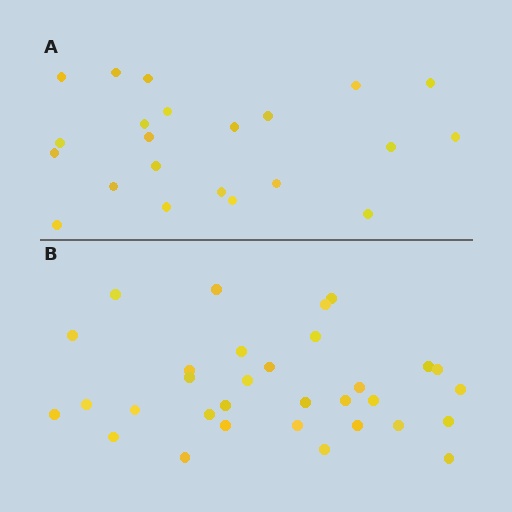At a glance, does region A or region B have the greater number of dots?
Region B (the bottom region) has more dots.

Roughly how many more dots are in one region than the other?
Region B has roughly 10 or so more dots than region A.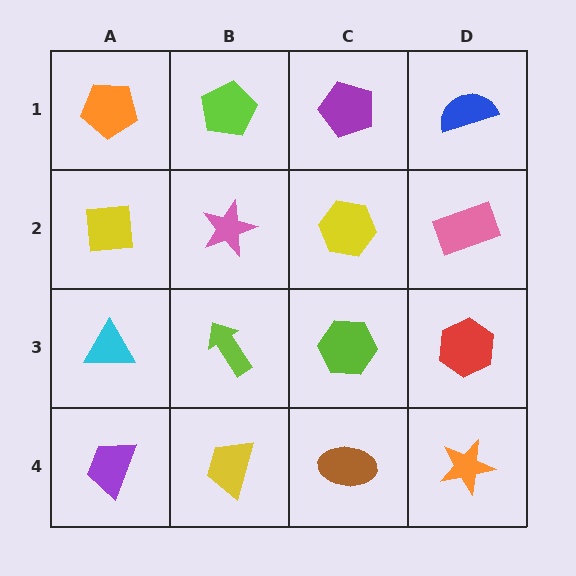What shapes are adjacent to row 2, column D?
A blue semicircle (row 1, column D), a red hexagon (row 3, column D), a yellow hexagon (row 2, column C).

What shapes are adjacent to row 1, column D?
A pink rectangle (row 2, column D), a purple pentagon (row 1, column C).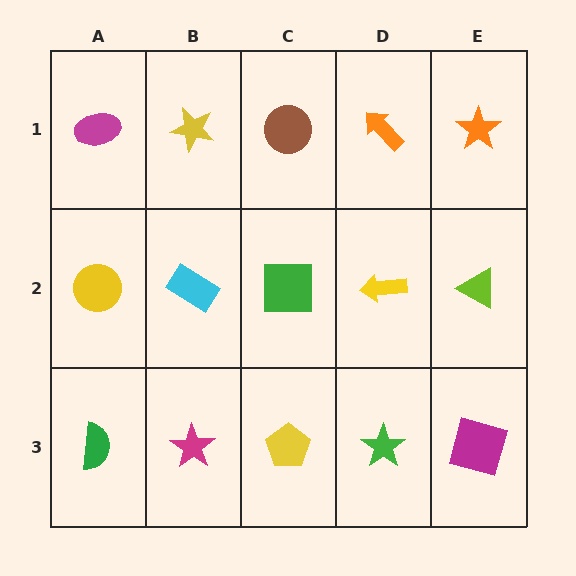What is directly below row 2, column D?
A green star.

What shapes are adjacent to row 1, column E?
A lime triangle (row 2, column E), an orange arrow (row 1, column D).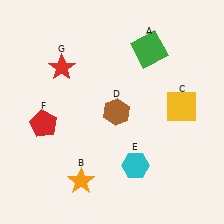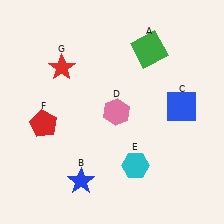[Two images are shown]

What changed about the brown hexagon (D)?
In Image 1, D is brown. In Image 2, it changed to pink.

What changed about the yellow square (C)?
In Image 1, C is yellow. In Image 2, it changed to blue.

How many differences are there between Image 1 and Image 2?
There are 3 differences between the two images.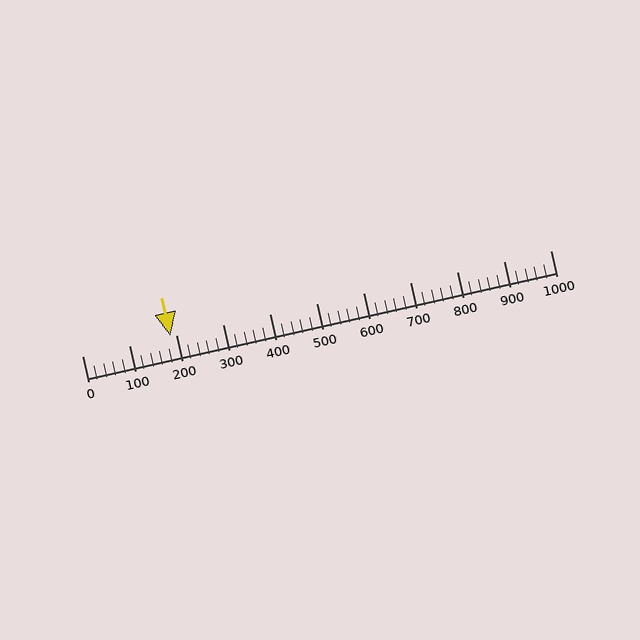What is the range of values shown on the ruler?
The ruler shows values from 0 to 1000.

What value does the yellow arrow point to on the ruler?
The yellow arrow points to approximately 188.